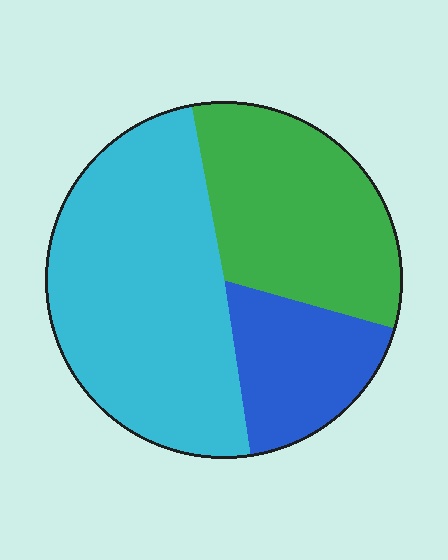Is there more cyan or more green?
Cyan.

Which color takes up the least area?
Blue, at roughly 20%.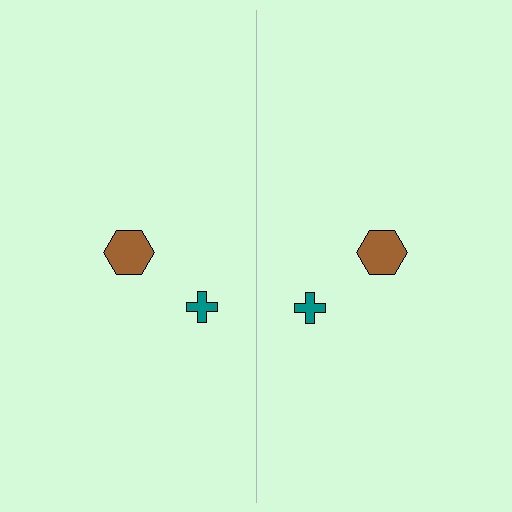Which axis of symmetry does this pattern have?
The pattern has a vertical axis of symmetry running through the center of the image.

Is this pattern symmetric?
Yes, this pattern has bilateral (reflection) symmetry.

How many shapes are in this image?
There are 4 shapes in this image.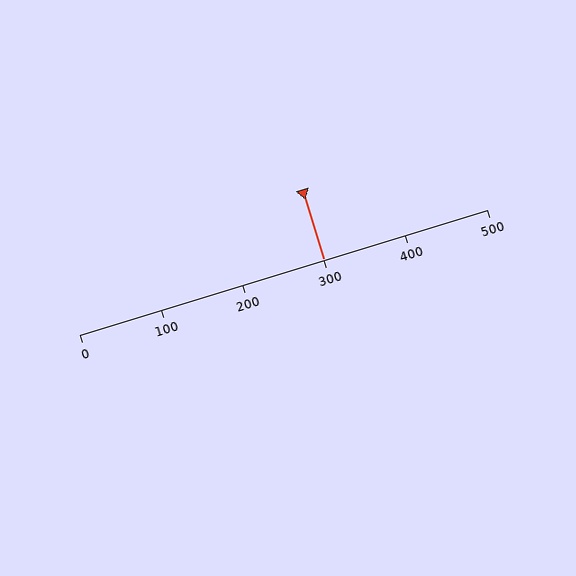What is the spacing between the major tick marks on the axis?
The major ticks are spaced 100 apart.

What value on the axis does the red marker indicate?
The marker indicates approximately 300.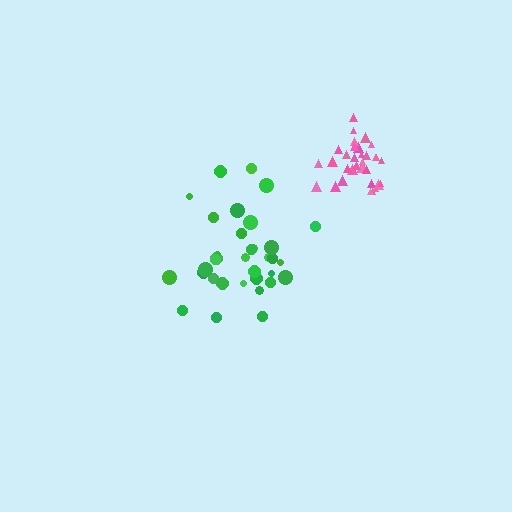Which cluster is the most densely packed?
Pink.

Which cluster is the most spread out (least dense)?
Green.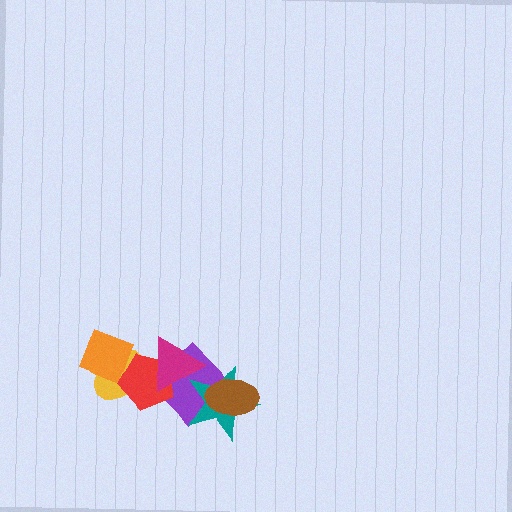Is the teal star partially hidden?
Yes, it is partially covered by another shape.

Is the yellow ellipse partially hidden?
Yes, it is partially covered by another shape.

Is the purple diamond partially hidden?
Yes, it is partially covered by another shape.